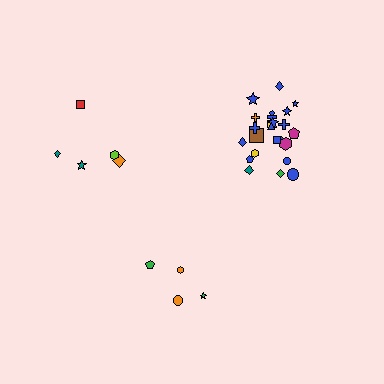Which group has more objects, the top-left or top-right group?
The top-right group.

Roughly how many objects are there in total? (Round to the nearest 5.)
Roughly 35 objects in total.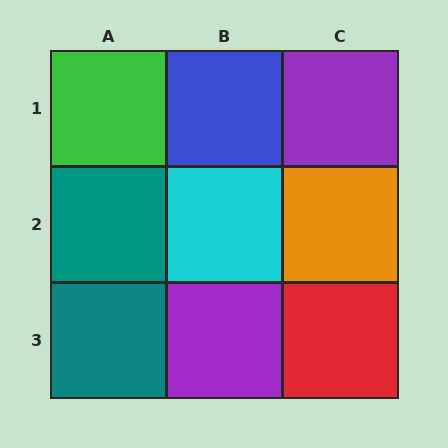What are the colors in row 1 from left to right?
Green, blue, purple.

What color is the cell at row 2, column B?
Cyan.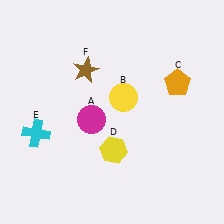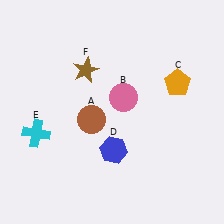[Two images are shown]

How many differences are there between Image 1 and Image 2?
There are 3 differences between the two images.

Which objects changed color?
A changed from magenta to brown. B changed from yellow to pink. D changed from yellow to blue.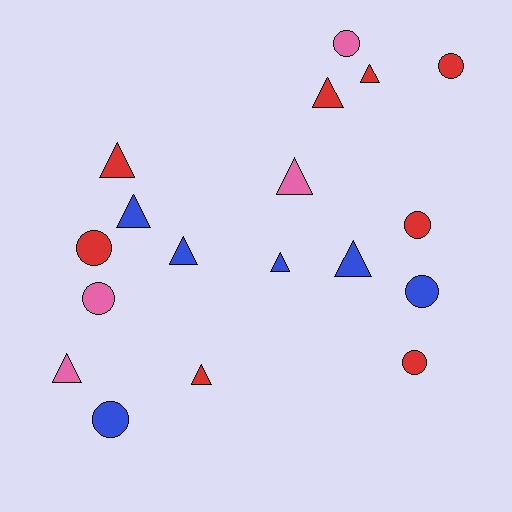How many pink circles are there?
There are 2 pink circles.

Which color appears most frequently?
Red, with 8 objects.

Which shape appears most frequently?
Triangle, with 10 objects.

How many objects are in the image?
There are 18 objects.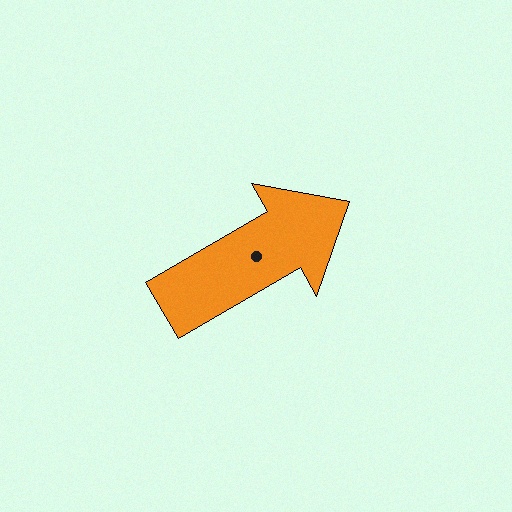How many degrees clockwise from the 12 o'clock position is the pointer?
Approximately 60 degrees.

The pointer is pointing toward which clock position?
Roughly 2 o'clock.